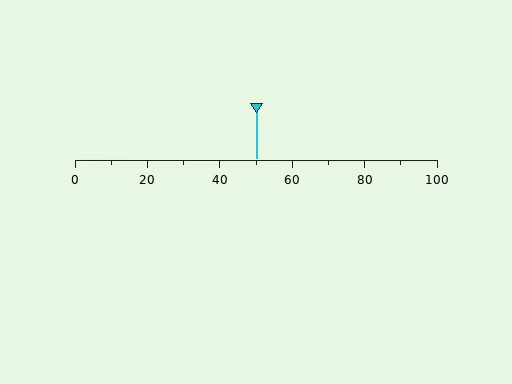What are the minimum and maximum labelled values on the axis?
The axis runs from 0 to 100.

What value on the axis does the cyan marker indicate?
The marker indicates approximately 50.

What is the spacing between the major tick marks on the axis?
The major ticks are spaced 20 apart.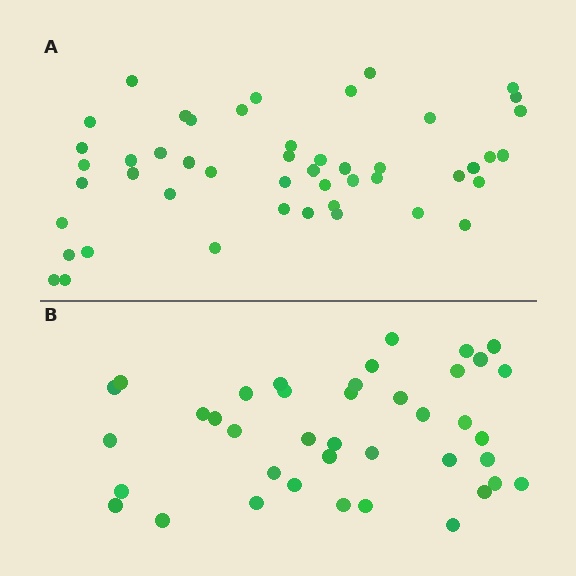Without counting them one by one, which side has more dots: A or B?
Region A (the top region) has more dots.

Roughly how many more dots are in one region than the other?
Region A has roughly 8 or so more dots than region B.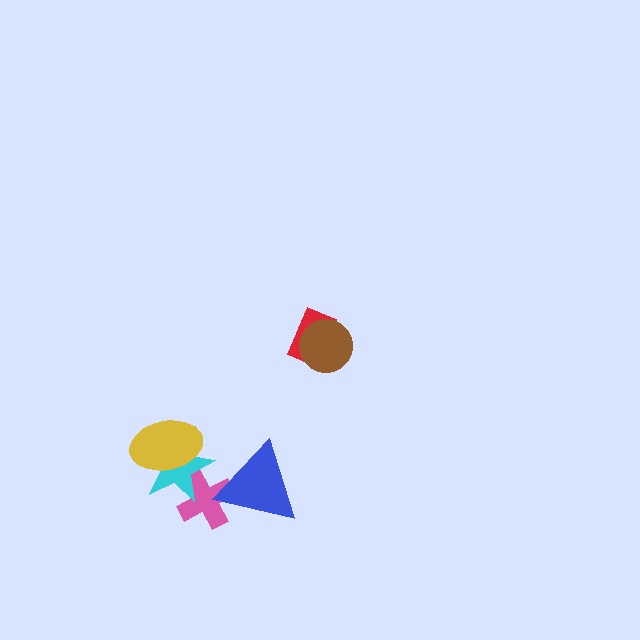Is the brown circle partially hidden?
No, no other shape covers it.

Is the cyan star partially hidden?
Yes, it is partially covered by another shape.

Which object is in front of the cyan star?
The yellow ellipse is in front of the cyan star.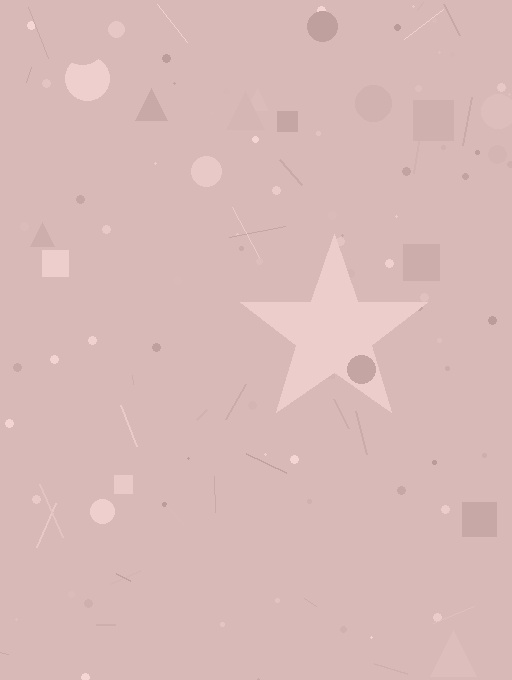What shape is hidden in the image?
A star is hidden in the image.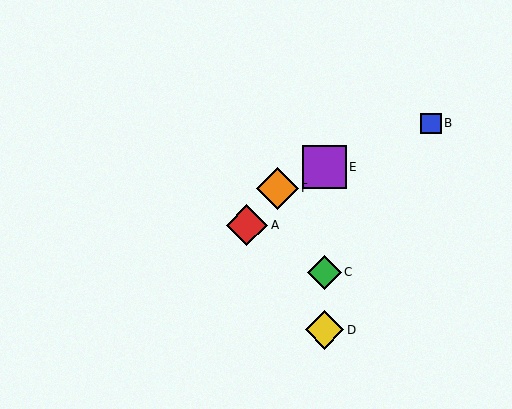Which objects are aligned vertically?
Objects C, D, E are aligned vertically.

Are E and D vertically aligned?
Yes, both are at x≈325.